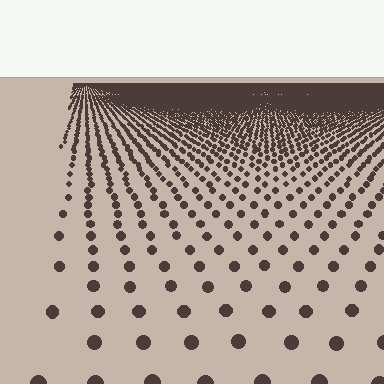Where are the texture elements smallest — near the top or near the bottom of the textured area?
Near the top.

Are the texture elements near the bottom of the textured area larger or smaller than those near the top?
Larger. Near the bottom, elements are closer to the viewer and appear at a bigger on-screen size.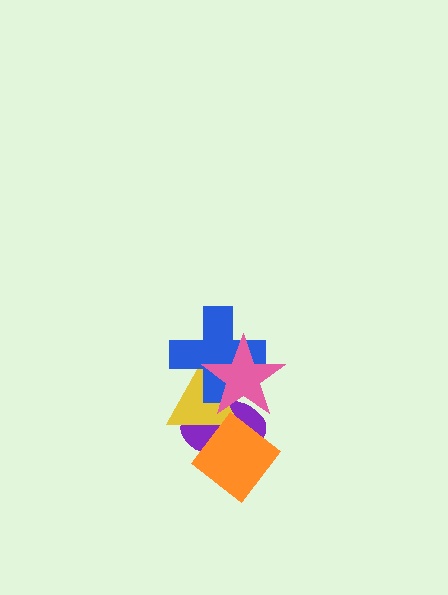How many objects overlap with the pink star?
3 objects overlap with the pink star.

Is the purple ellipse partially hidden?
Yes, it is partially covered by another shape.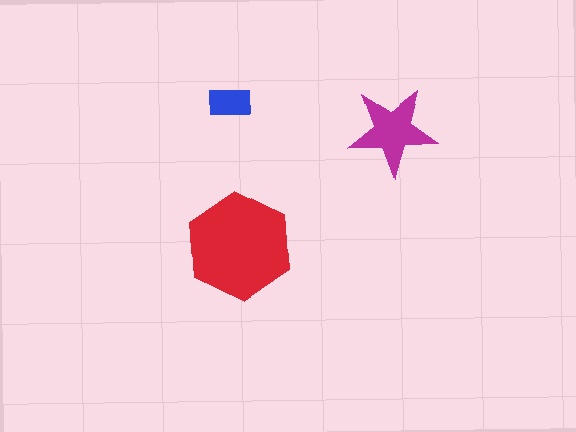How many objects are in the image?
There are 3 objects in the image.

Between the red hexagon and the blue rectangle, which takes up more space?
The red hexagon.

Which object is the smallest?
The blue rectangle.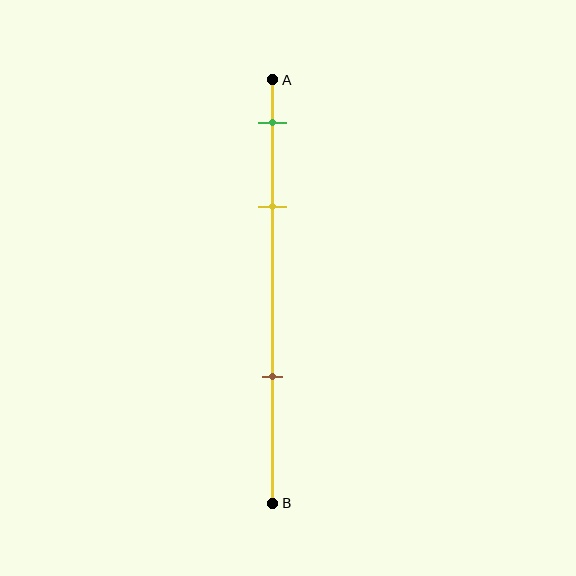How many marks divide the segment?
There are 3 marks dividing the segment.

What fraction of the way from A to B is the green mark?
The green mark is approximately 10% (0.1) of the way from A to B.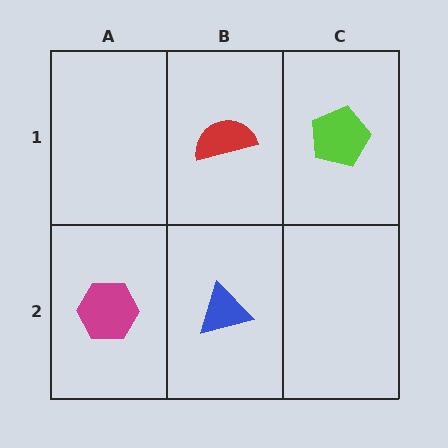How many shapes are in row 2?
2 shapes.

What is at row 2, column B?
A blue triangle.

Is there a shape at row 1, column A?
No, that cell is empty.